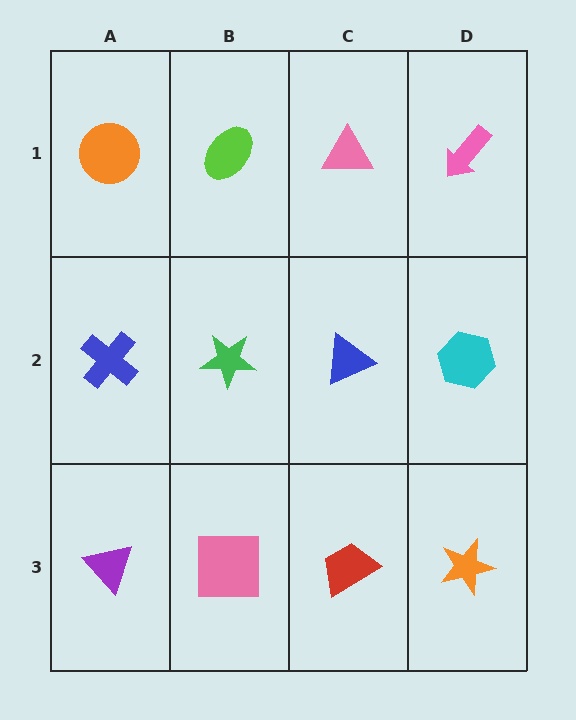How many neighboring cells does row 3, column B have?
3.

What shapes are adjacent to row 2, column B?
A lime ellipse (row 1, column B), a pink square (row 3, column B), a blue cross (row 2, column A), a blue triangle (row 2, column C).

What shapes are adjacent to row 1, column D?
A cyan hexagon (row 2, column D), a pink triangle (row 1, column C).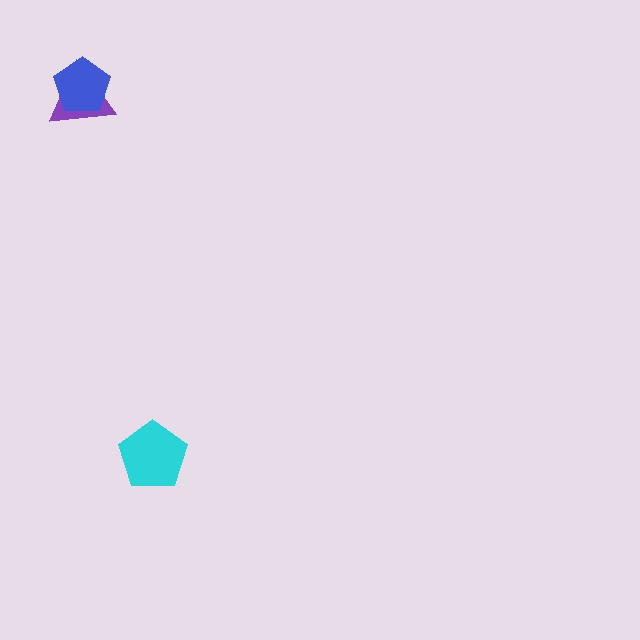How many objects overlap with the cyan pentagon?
0 objects overlap with the cyan pentagon.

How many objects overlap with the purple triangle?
1 object overlaps with the purple triangle.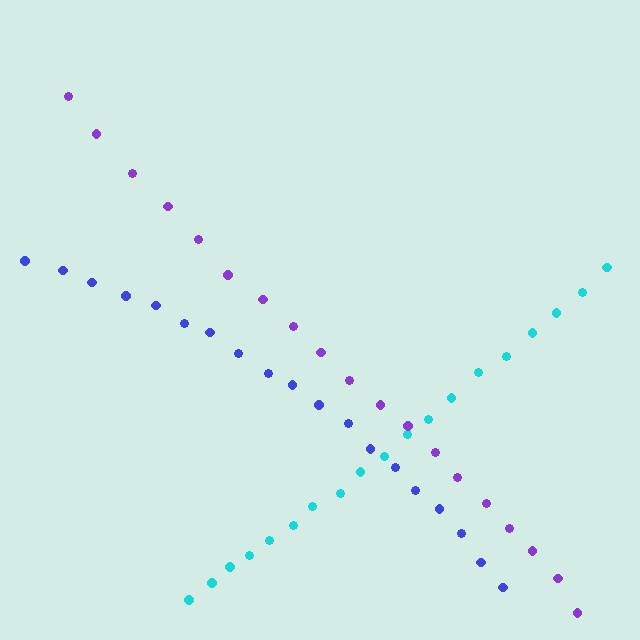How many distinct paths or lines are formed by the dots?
There are 3 distinct paths.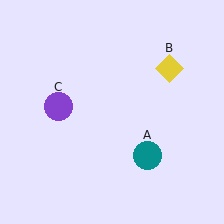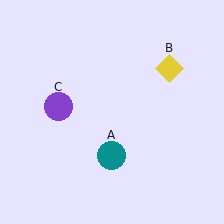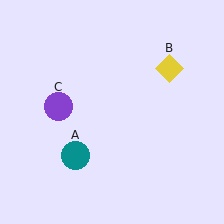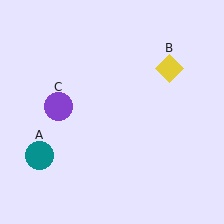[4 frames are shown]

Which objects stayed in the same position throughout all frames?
Yellow diamond (object B) and purple circle (object C) remained stationary.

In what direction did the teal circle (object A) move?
The teal circle (object A) moved left.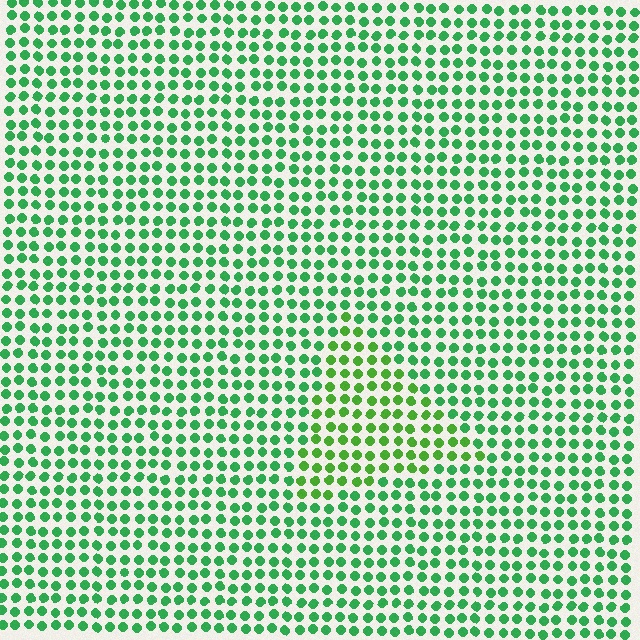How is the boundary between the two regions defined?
The boundary is defined purely by a slight shift in hue (about 28 degrees). Spacing, size, and orientation are identical on both sides.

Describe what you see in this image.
The image is filled with small green elements in a uniform arrangement. A triangle-shaped region is visible where the elements are tinted to a slightly different hue, forming a subtle color boundary.